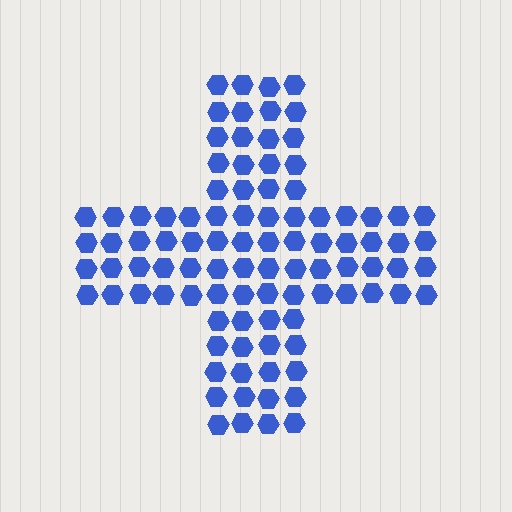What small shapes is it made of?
It is made of small hexagons.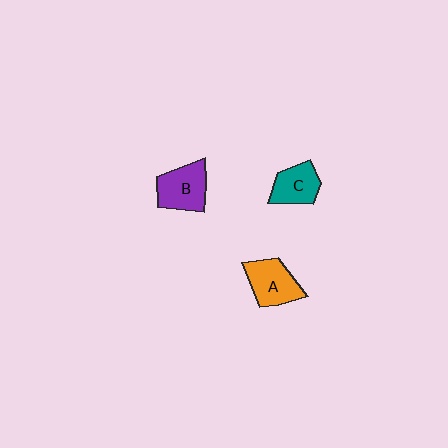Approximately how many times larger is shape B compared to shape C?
Approximately 1.2 times.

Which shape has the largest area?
Shape B (purple).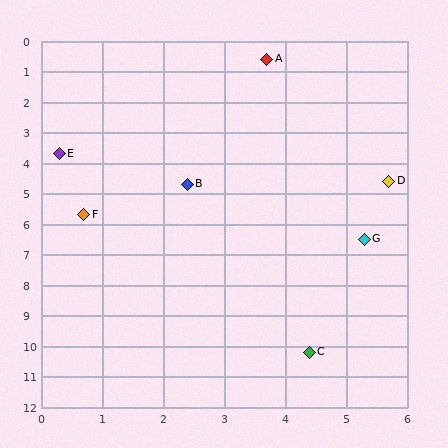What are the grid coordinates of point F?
Point F is at approximately (0.7, 5.7).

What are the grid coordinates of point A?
Point A is at approximately (3.7, 0.6).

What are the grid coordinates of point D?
Point D is at approximately (5.7, 4.6).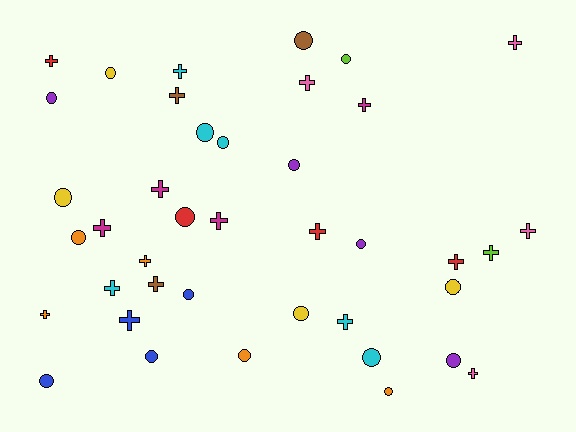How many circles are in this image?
There are 20 circles.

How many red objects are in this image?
There are 4 red objects.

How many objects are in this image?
There are 40 objects.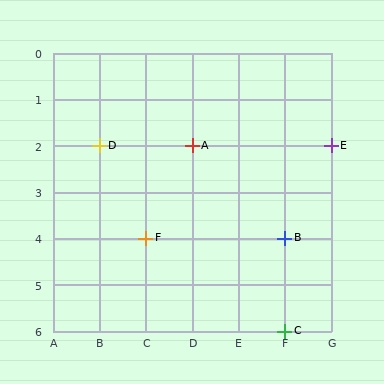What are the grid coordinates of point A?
Point A is at grid coordinates (D, 2).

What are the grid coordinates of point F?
Point F is at grid coordinates (C, 4).